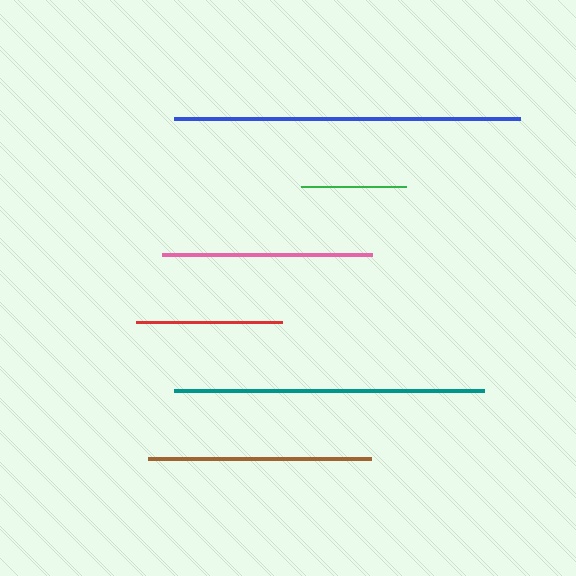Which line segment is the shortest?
The green line is the shortest at approximately 106 pixels.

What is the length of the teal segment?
The teal segment is approximately 311 pixels long.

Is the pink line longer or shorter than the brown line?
The brown line is longer than the pink line.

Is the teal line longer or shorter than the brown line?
The teal line is longer than the brown line.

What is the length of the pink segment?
The pink segment is approximately 210 pixels long.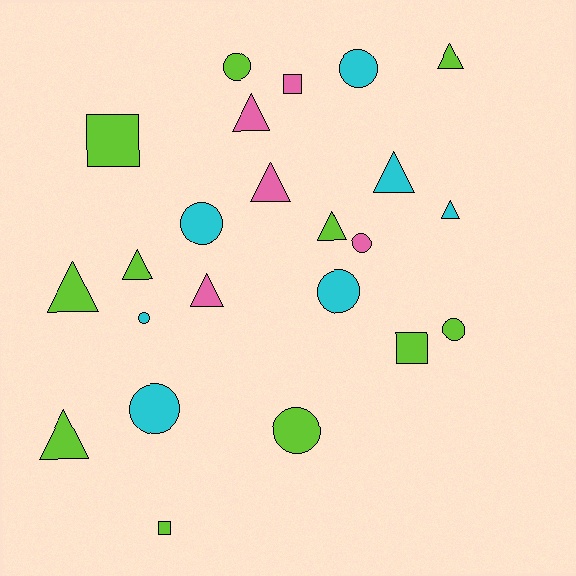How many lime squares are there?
There are 3 lime squares.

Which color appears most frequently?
Lime, with 11 objects.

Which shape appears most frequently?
Triangle, with 10 objects.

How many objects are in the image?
There are 23 objects.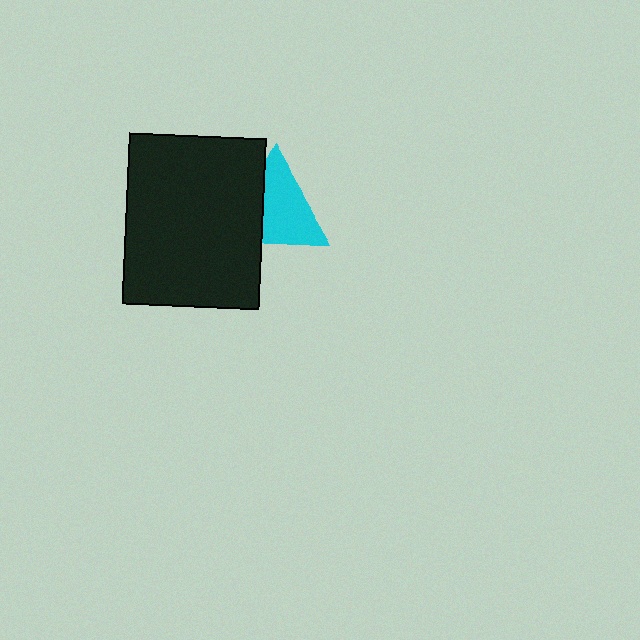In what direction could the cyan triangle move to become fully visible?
The cyan triangle could move right. That would shift it out from behind the black rectangle entirely.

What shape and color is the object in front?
The object in front is a black rectangle.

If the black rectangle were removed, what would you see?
You would see the complete cyan triangle.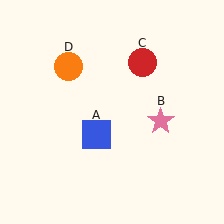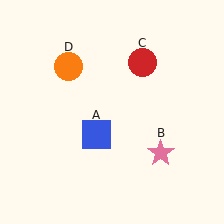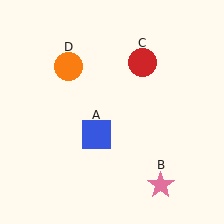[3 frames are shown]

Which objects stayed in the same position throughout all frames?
Blue square (object A) and red circle (object C) and orange circle (object D) remained stationary.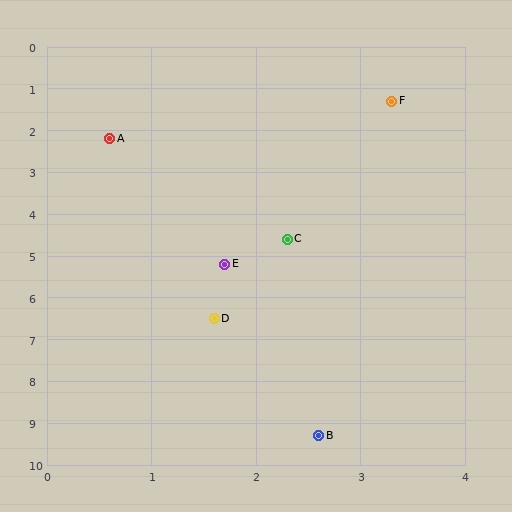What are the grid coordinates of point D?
Point D is at approximately (1.6, 6.5).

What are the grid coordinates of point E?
Point E is at approximately (1.7, 5.2).